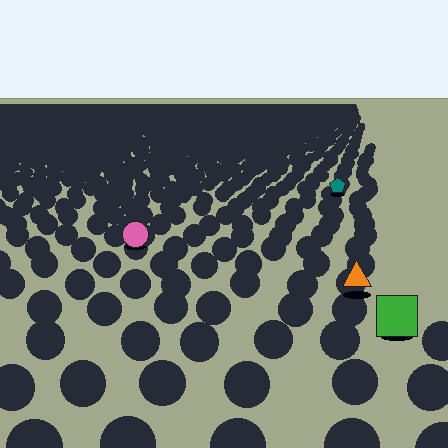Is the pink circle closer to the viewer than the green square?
No. The green square is closer — you can tell from the texture gradient: the ground texture is coarser near it.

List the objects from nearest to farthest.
From nearest to farthest: the green square, the orange triangle, the pink circle, the teal pentagon.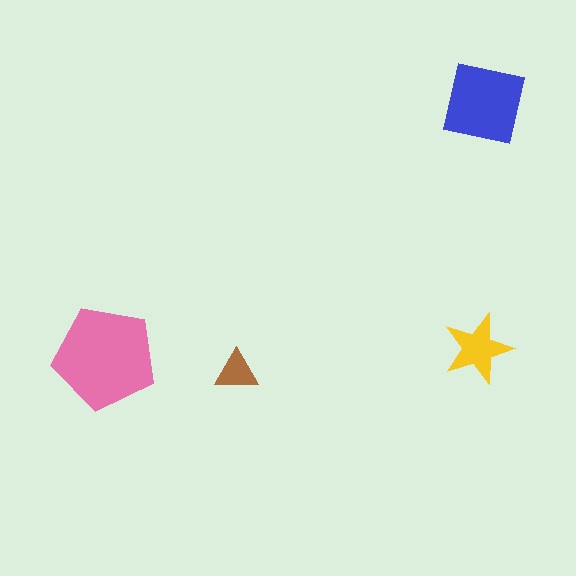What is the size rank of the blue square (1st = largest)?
2nd.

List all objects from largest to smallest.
The pink pentagon, the blue square, the yellow star, the brown triangle.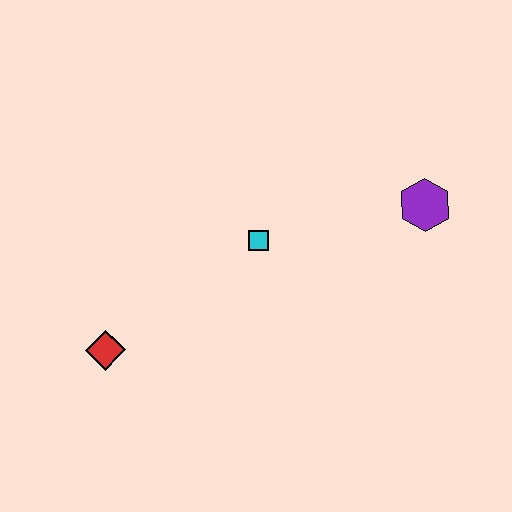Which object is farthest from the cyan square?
The red diamond is farthest from the cyan square.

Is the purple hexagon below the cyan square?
No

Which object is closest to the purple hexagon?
The cyan square is closest to the purple hexagon.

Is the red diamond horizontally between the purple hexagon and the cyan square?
No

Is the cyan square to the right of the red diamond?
Yes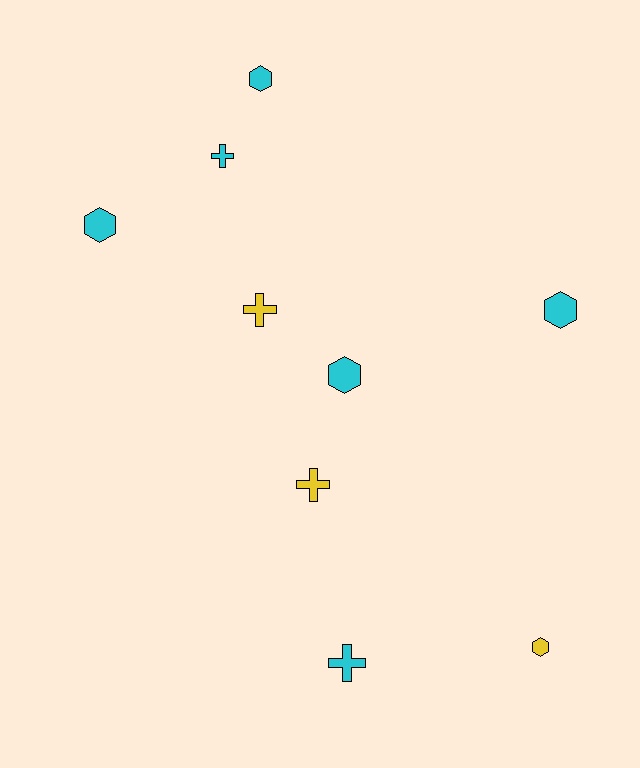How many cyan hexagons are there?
There are 4 cyan hexagons.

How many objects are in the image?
There are 9 objects.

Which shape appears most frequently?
Hexagon, with 5 objects.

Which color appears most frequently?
Cyan, with 6 objects.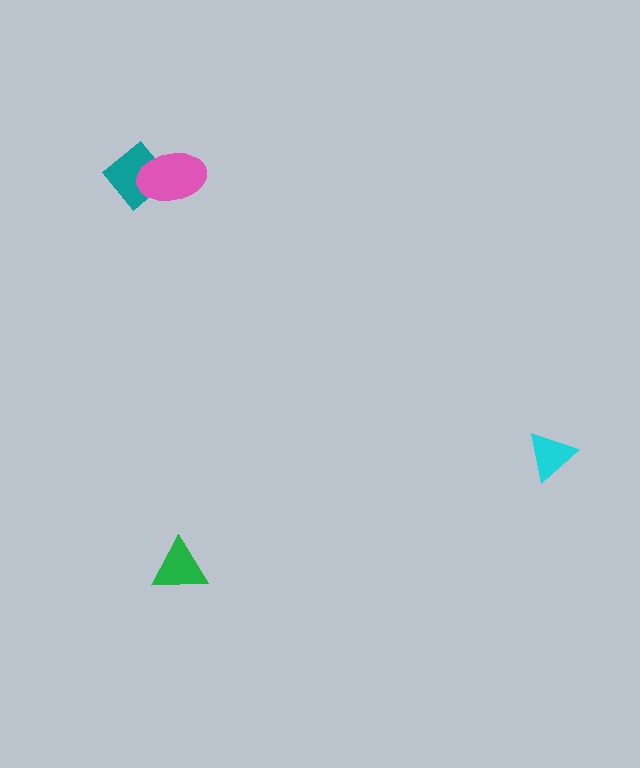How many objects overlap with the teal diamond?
1 object overlaps with the teal diamond.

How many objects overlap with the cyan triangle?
0 objects overlap with the cyan triangle.